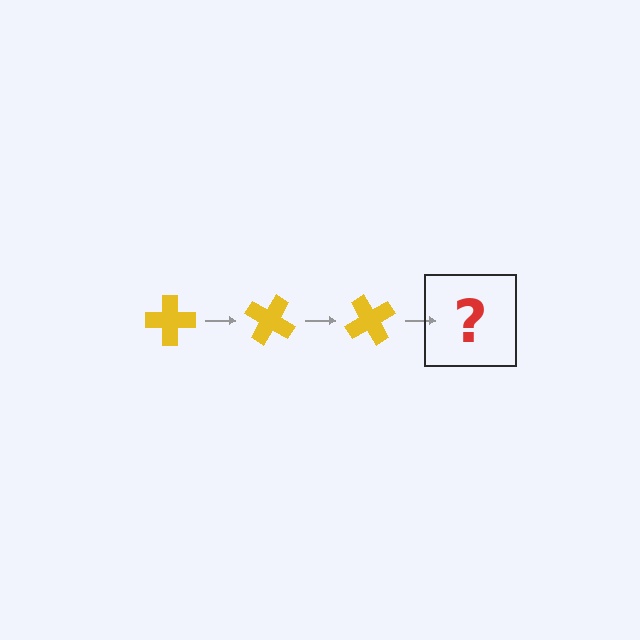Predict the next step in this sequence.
The next step is a yellow cross rotated 90 degrees.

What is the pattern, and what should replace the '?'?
The pattern is that the cross rotates 30 degrees each step. The '?' should be a yellow cross rotated 90 degrees.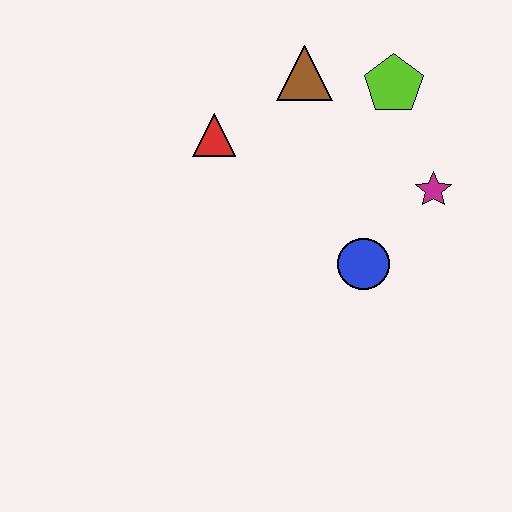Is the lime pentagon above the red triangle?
Yes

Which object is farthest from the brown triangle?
The blue circle is farthest from the brown triangle.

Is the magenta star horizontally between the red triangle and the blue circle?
No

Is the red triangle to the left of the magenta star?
Yes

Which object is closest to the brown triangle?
The lime pentagon is closest to the brown triangle.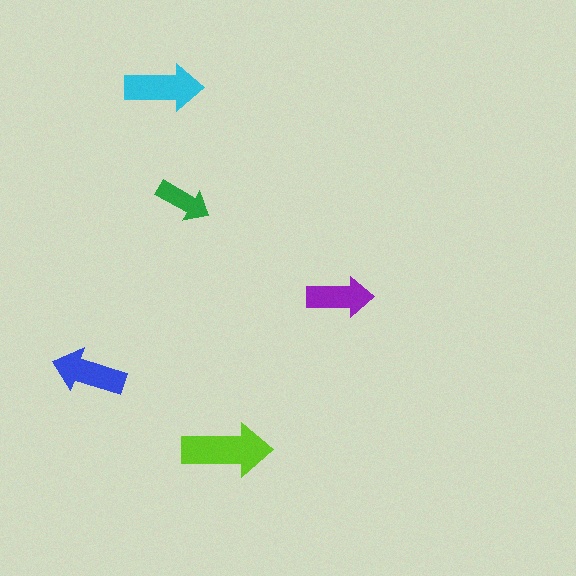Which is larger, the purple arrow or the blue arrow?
The blue one.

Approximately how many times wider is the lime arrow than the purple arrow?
About 1.5 times wider.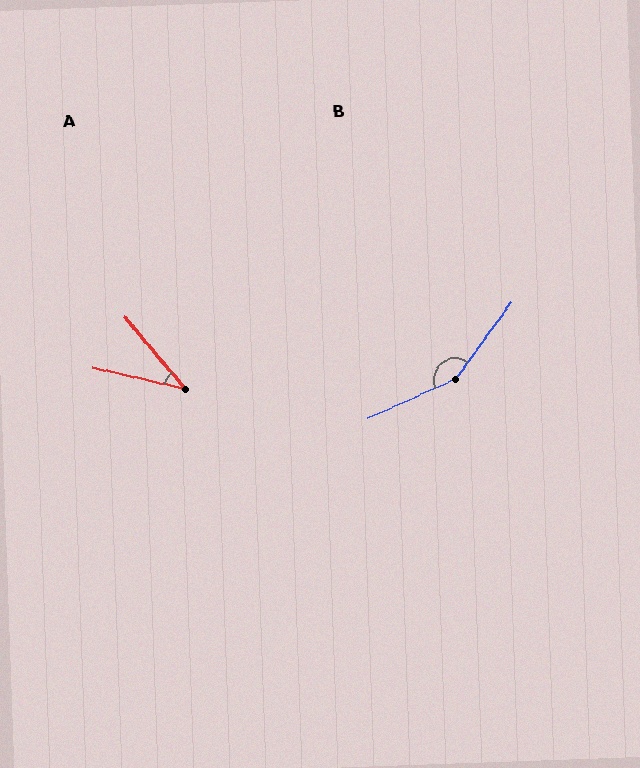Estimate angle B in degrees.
Approximately 151 degrees.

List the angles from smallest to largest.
A (37°), B (151°).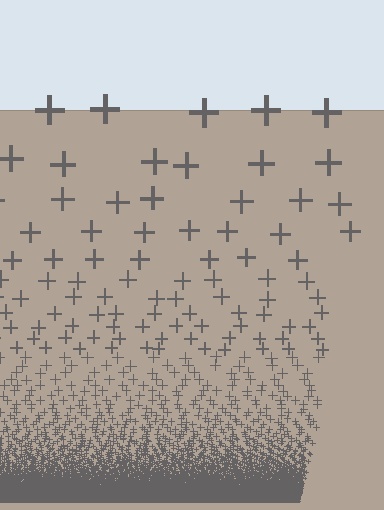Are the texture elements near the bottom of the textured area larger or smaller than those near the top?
Smaller. The gradient is inverted — elements near the bottom are smaller and denser.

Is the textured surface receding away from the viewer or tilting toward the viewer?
The surface appears to tilt toward the viewer. Texture elements get larger and sparser toward the top.